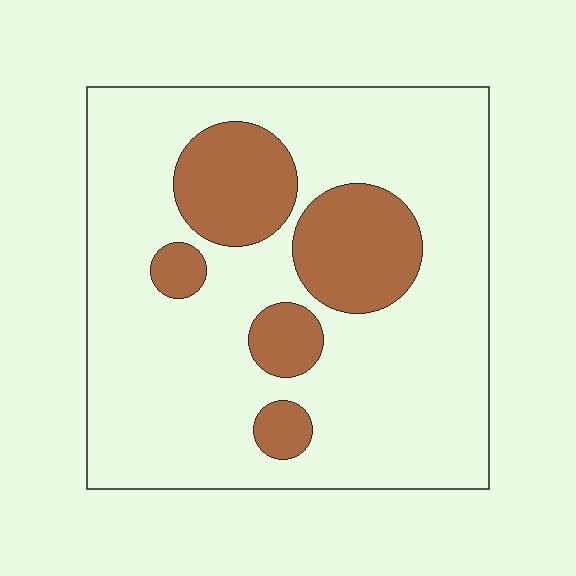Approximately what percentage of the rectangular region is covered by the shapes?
Approximately 20%.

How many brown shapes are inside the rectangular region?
5.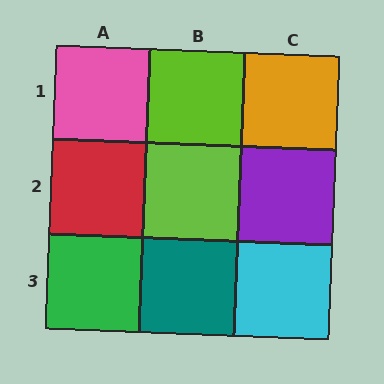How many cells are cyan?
1 cell is cyan.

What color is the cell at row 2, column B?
Lime.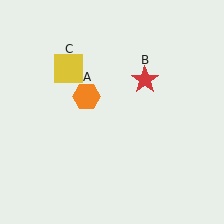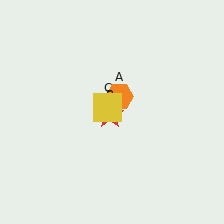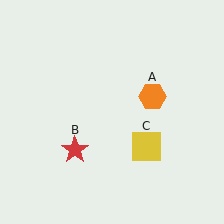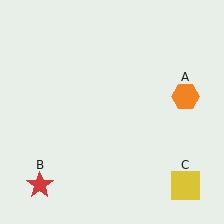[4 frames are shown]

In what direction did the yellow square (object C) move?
The yellow square (object C) moved down and to the right.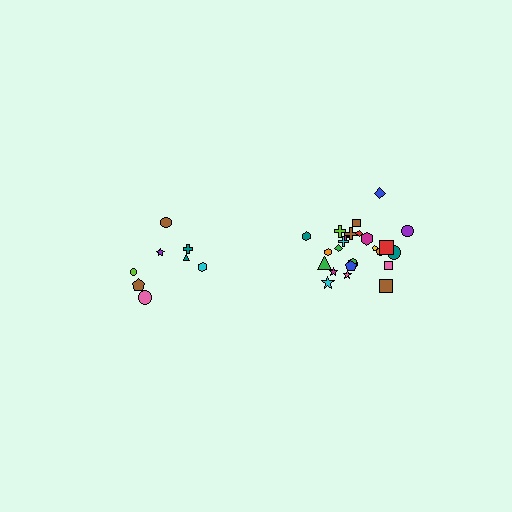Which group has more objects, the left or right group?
The right group.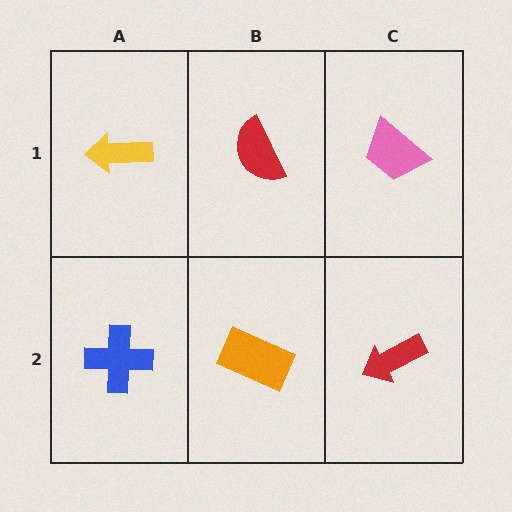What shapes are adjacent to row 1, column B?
An orange rectangle (row 2, column B), a yellow arrow (row 1, column A), a pink trapezoid (row 1, column C).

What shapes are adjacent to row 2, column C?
A pink trapezoid (row 1, column C), an orange rectangle (row 2, column B).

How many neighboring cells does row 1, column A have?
2.